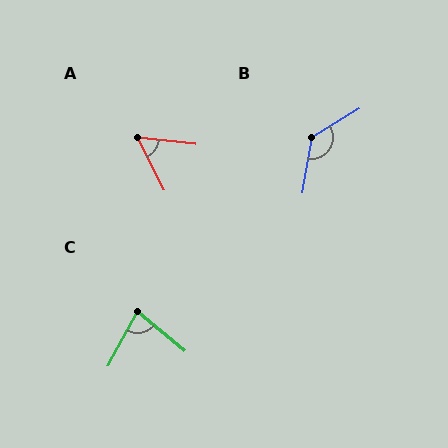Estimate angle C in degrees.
Approximately 78 degrees.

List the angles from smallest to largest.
A (57°), C (78°), B (131°).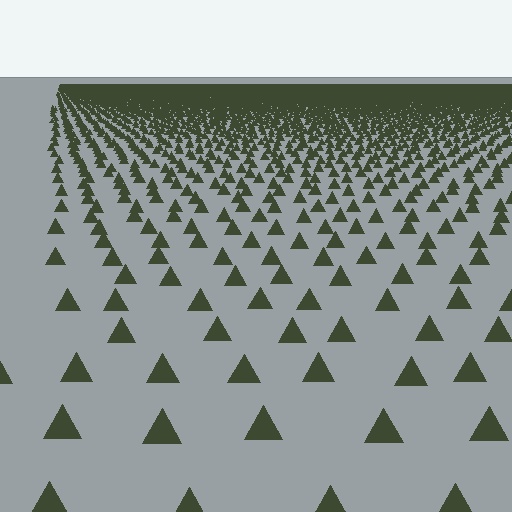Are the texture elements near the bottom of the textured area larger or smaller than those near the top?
Larger. Near the bottom, elements are closer to the viewer and appear at a bigger on-screen size.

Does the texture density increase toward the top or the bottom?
Density increases toward the top.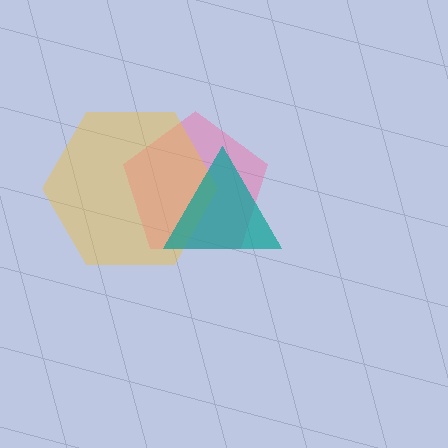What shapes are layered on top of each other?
The layered shapes are: a pink pentagon, a yellow hexagon, a teal triangle.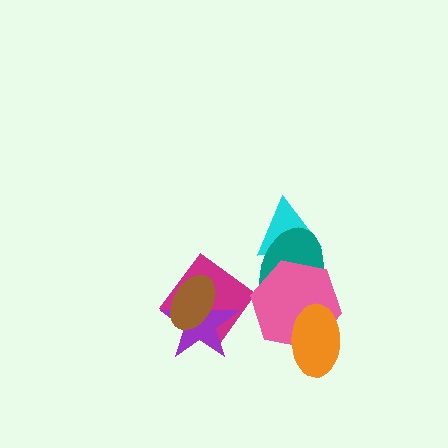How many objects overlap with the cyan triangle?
2 objects overlap with the cyan triangle.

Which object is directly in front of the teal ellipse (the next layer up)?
The pink hexagon is directly in front of the teal ellipse.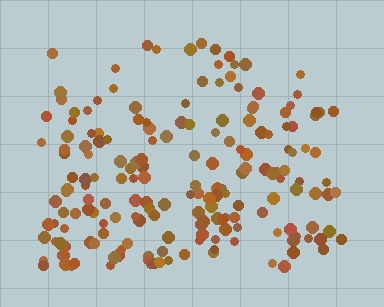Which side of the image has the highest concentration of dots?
The bottom.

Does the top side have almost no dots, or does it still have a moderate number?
Still a moderate number, just noticeably fewer than the bottom.